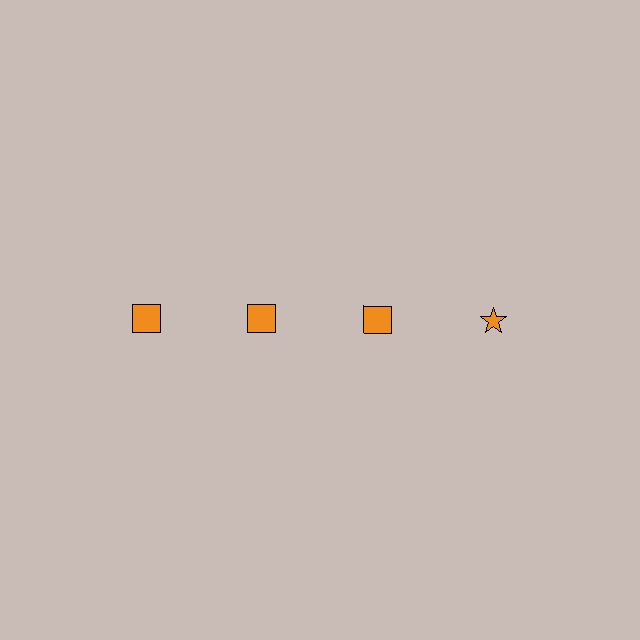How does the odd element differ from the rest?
It has a different shape: star instead of square.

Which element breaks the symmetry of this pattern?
The orange star in the top row, second from right column breaks the symmetry. All other shapes are orange squares.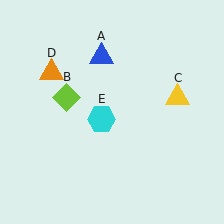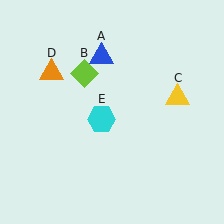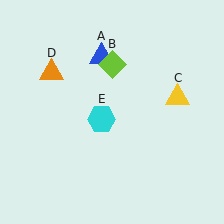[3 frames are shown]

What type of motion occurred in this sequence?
The lime diamond (object B) rotated clockwise around the center of the scene.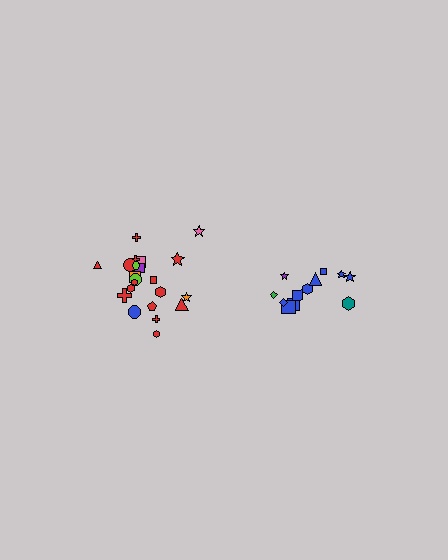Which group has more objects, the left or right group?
The left group.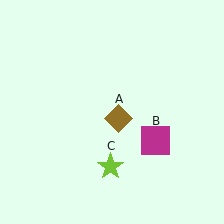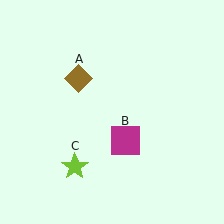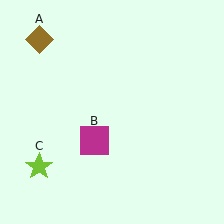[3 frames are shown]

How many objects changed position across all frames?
3 objects changed position: brown diamond (object A), magenta square (object B), lime star (object C).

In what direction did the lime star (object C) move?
The lime star (object C) moved left.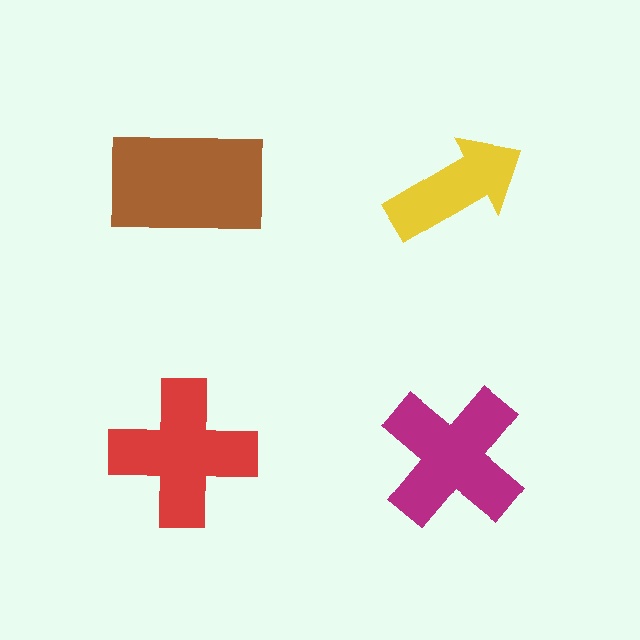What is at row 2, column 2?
A magenta cross.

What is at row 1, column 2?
A yellow arrow.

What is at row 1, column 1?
A brown rectangle.